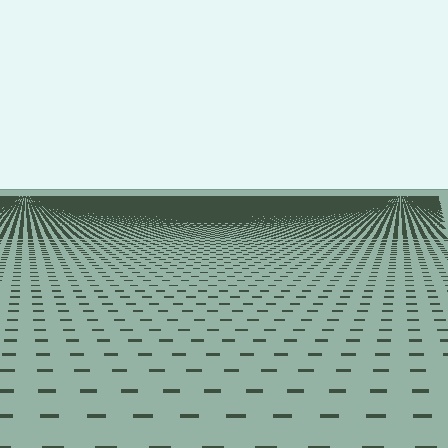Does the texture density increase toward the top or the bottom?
Density increases toward the top.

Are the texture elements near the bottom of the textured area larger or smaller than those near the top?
Larger. Near the bottom, elements are closer to the viewer and appear at a bigger on-screen size.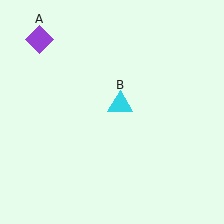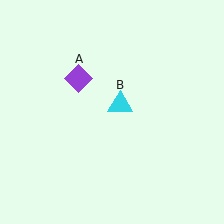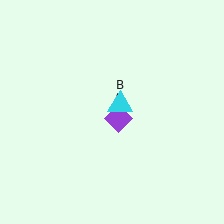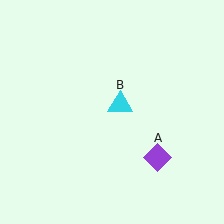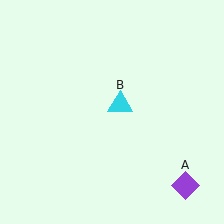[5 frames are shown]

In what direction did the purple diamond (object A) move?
The purple diamond (object A) moved down and to the right.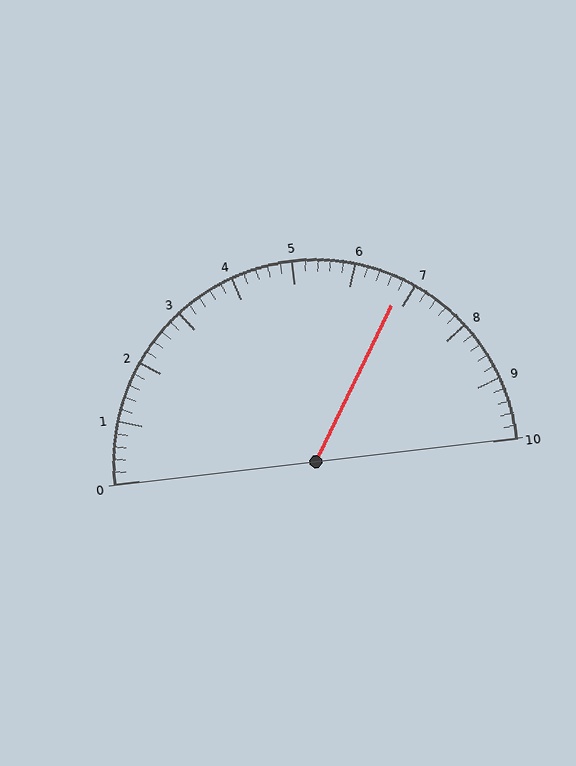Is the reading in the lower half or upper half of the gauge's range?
The reading is in the upper half of the range (0 to 10).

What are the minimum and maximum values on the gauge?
The gauge ranges from 0 to 10.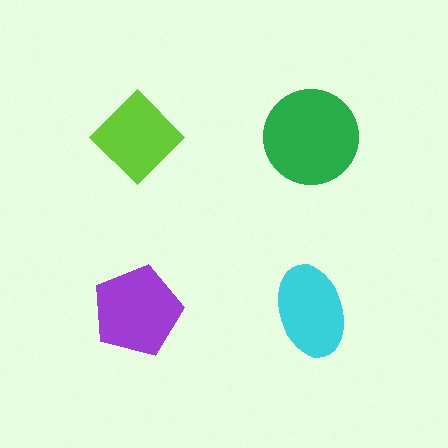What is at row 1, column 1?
A lime diamond.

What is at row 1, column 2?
A green circle.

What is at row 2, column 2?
A cyan ellipse.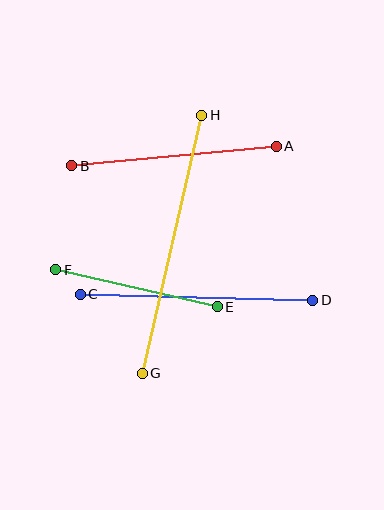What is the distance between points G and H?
The distance is approximately 265 pixels.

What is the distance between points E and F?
The distance is approximately 166 pixels.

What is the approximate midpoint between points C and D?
The midpoint is at approximately (196, 297) pixels.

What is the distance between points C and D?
The distance is approximately 232 pixels.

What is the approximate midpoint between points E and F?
The midpoint is at approximately (137, 288) pixels.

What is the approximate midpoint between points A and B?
The midpoint is at approximately (174, 156) pixels.